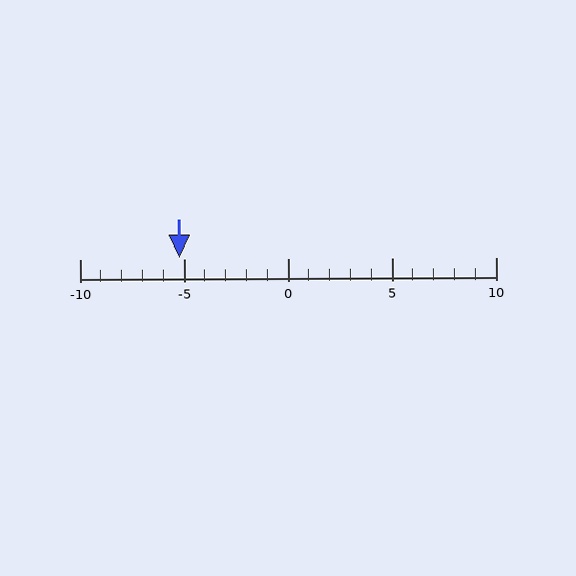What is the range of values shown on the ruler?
The ruler shows values from -10 to 10.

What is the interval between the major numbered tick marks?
The major tick marks are spaced 5 units apart.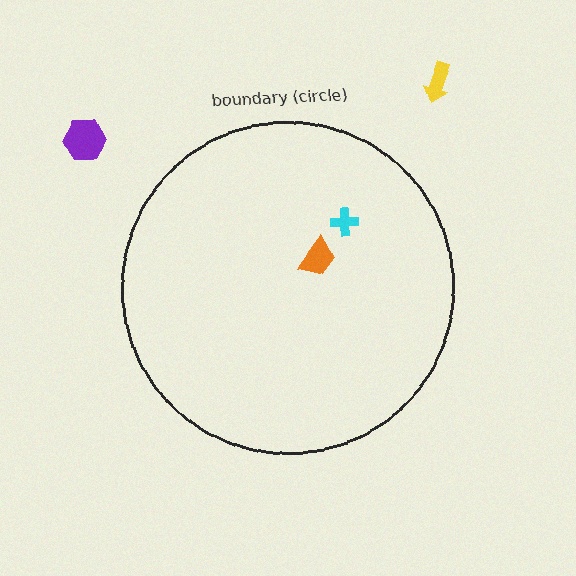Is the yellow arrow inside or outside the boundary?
Outside.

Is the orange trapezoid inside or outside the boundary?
Inside.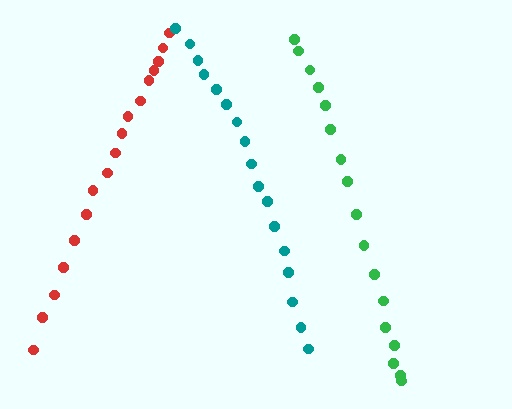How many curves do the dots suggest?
There are 3 distinct paths.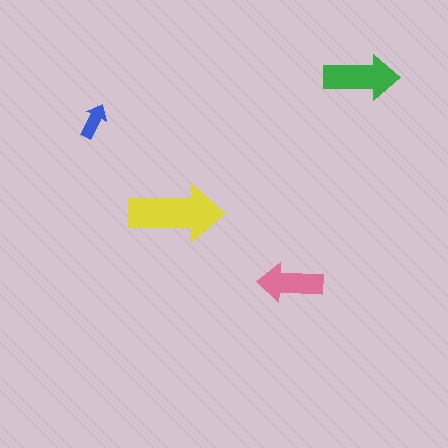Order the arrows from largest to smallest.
the yellow one, the green one, the pink one, the blue one.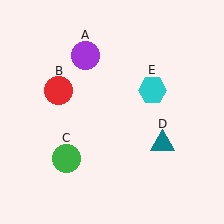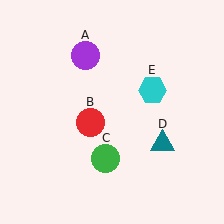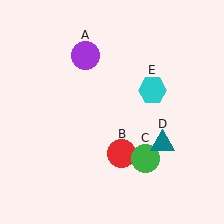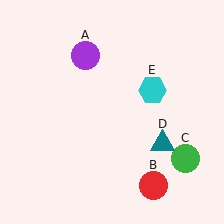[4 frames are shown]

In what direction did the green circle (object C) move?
The green circle (object C) moved right.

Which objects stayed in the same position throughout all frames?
Purple circle (object A) and teal triangle (object D) and cyan hexagon (object E) remained stationary.